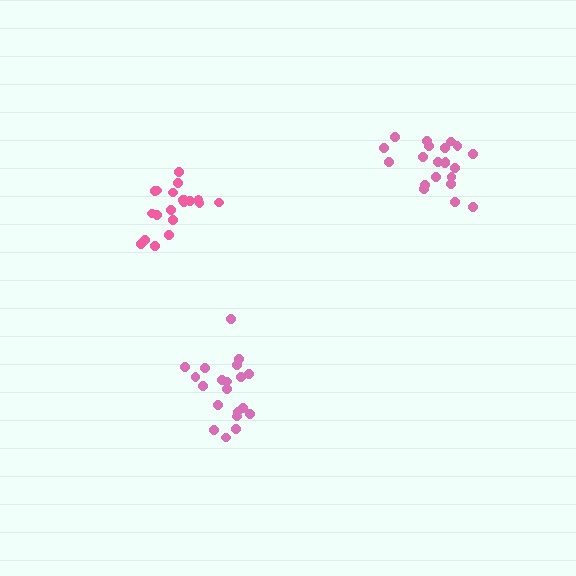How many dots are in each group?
Group 1: 21 dots, Group 2: 20 dots, Group 3: 20 dots (61 total).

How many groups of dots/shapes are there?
There are 3 groups.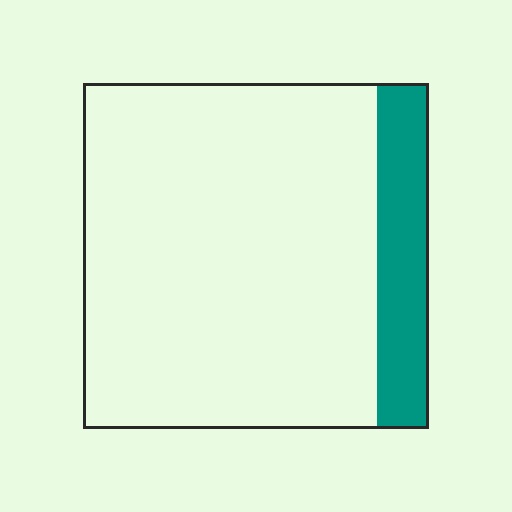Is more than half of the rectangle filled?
No.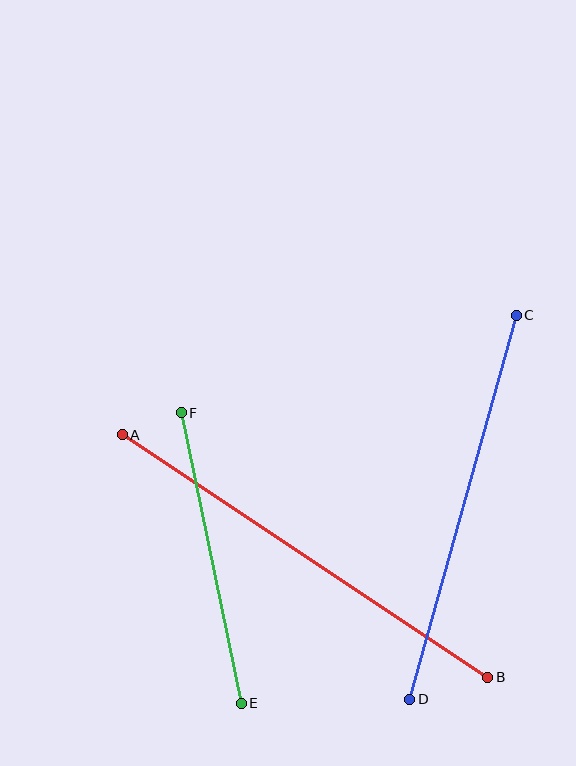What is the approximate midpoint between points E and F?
The midpoint is at approximately (211, 558) pixels.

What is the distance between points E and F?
The distance is approximately 297 pixels.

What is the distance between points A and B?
The distance is approximately 438 pixels.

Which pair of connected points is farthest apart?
Points A and B are farthest apart.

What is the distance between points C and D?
The distance is approximately 398 pixels.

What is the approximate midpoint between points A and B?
The midpoint is at approximately (305, 556) pixels.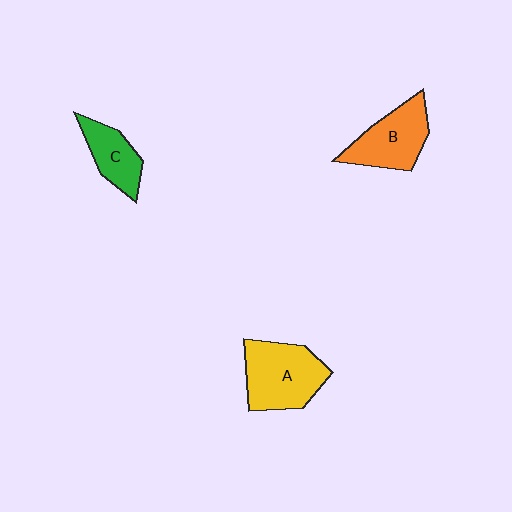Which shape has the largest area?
Shape A (yellow).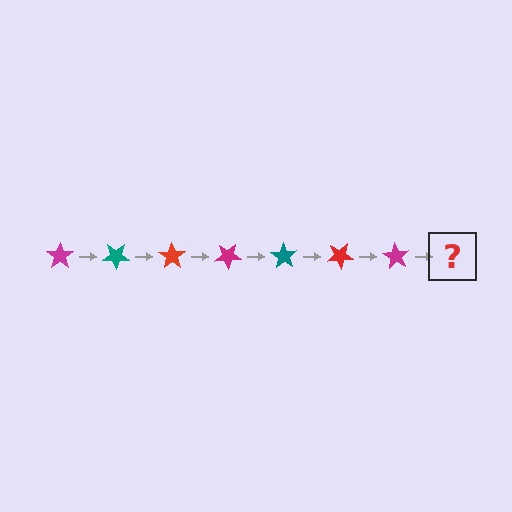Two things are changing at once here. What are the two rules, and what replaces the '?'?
The two rules are that it rotates 35 degrees each step and the color cycles through magenta, teal, and red. The '?' should be a teal star, rotated 245 degrees from the start.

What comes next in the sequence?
The next element should be a teal star, rotated 245 degrees from the start.